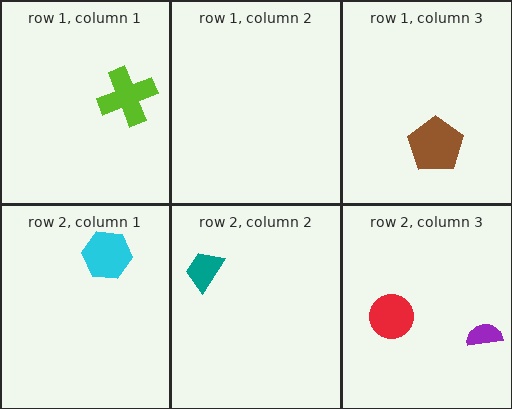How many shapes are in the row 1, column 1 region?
1.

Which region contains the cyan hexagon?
The row 2, column 1 region.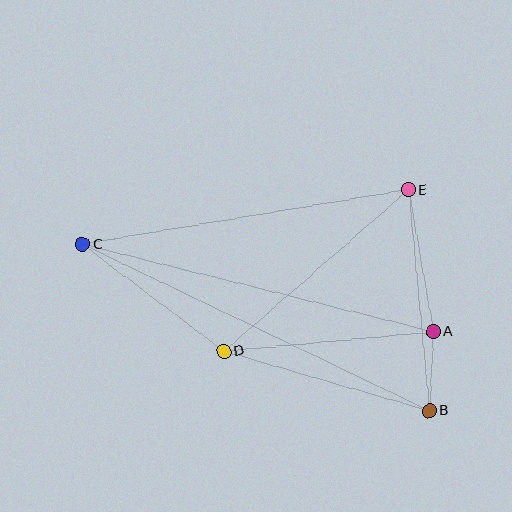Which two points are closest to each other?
Points A and B are closest to each other.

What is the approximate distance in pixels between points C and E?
The distance between C and E is approximately 331 pixels.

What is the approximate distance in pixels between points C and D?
The distance between C and D is approximately 177 pixels.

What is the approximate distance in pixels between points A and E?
The distance between A and E is approximately 144 pixels.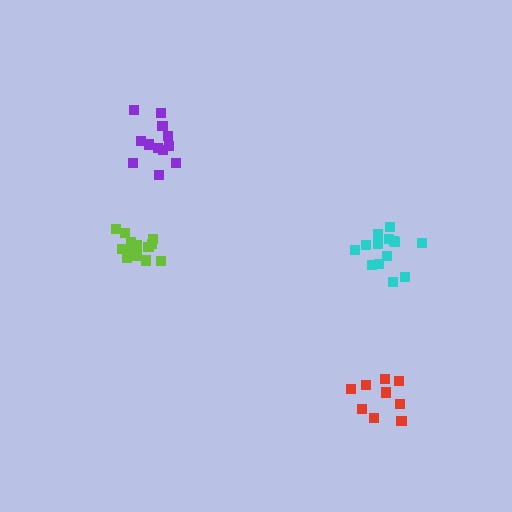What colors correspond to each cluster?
The clusters are colored: red, lime, cyan, purple.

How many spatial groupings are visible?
There are 4 spatial groupings.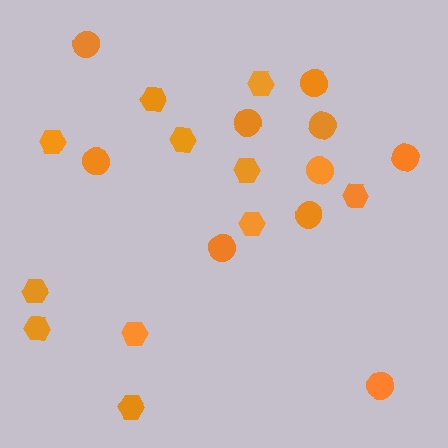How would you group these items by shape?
There are 2 groups: one group of circles (10) and one group of hexagons (11).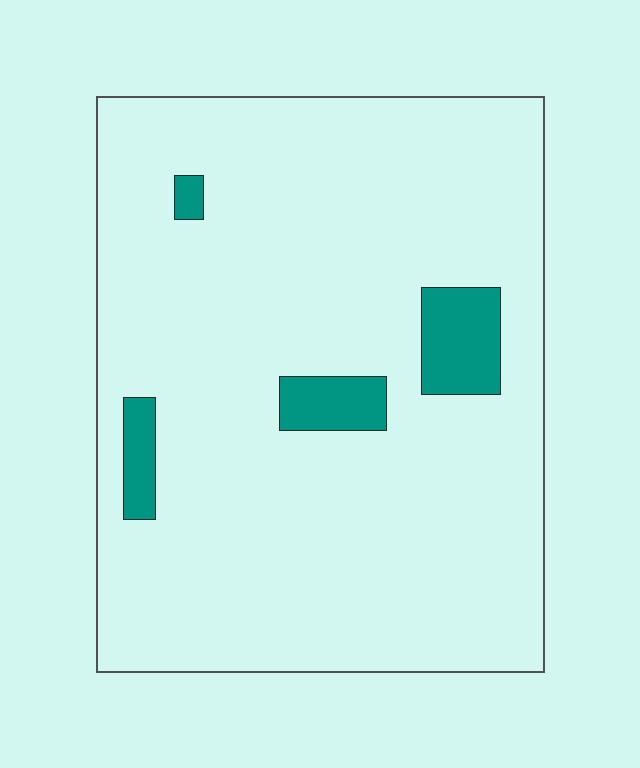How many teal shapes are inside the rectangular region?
4.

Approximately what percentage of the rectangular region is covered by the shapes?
Approximately 10%.